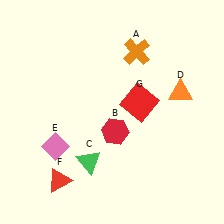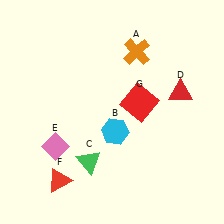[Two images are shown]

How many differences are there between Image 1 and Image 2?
There are 2 differences between the two images.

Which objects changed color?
B changed from red to cyan. D changed from orange to red.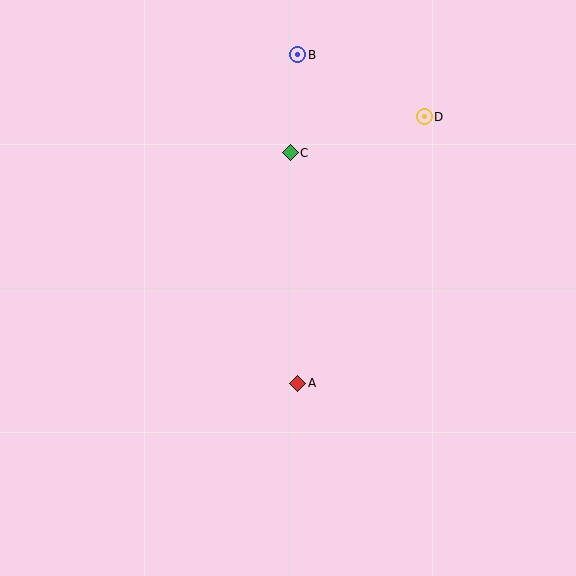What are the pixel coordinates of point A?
Point A is at (298, 383).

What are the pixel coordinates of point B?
Point B is at (298, 55).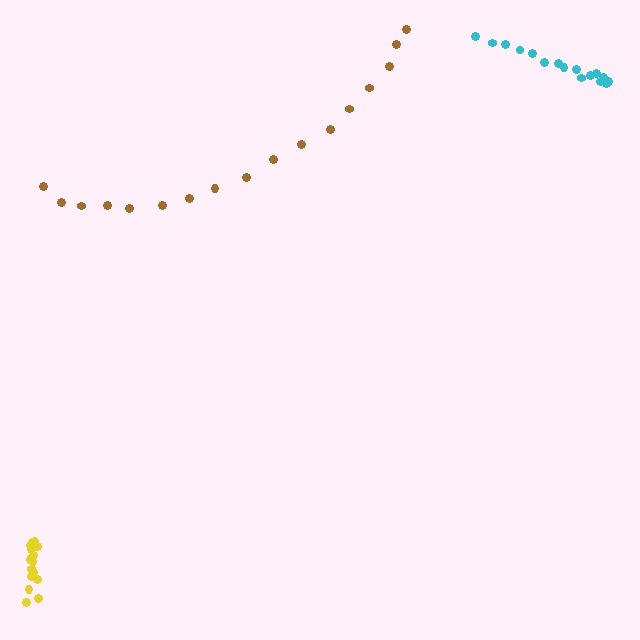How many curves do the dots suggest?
There are 3 distinct paths.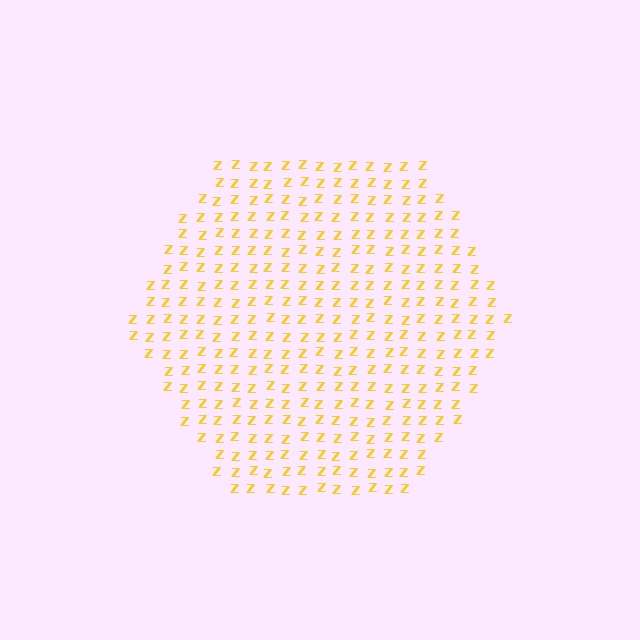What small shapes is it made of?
It is made of small letter Z's.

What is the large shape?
The large shape is a hexagon.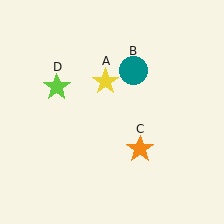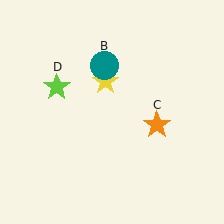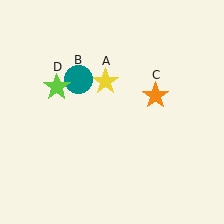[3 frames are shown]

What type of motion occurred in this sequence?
The teal circle (object B), orange star (object C) rotated counterclockwise around the center of the scene.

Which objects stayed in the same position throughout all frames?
Yellow star (object A) and lime star (object D) remained stationary.